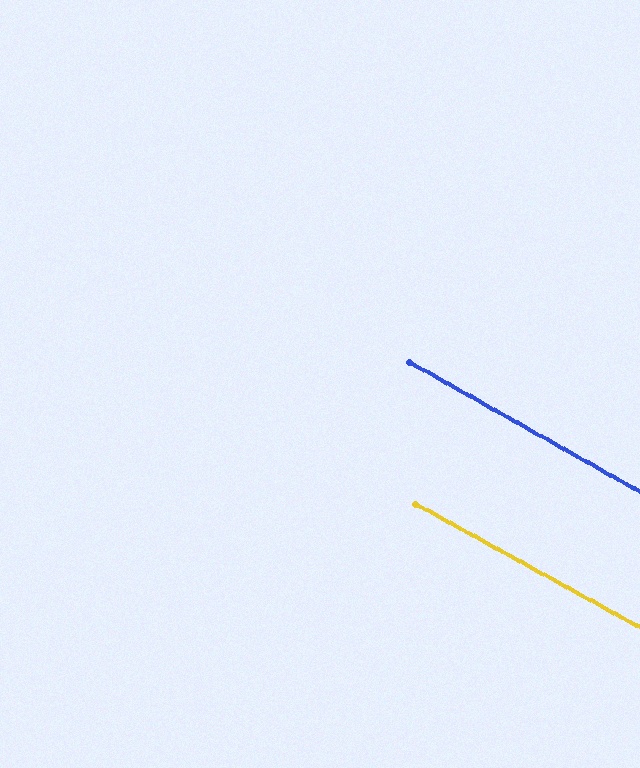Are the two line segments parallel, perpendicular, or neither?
Parallel — their directions differ by only 0.6°.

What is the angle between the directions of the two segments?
Approximately 1 degree.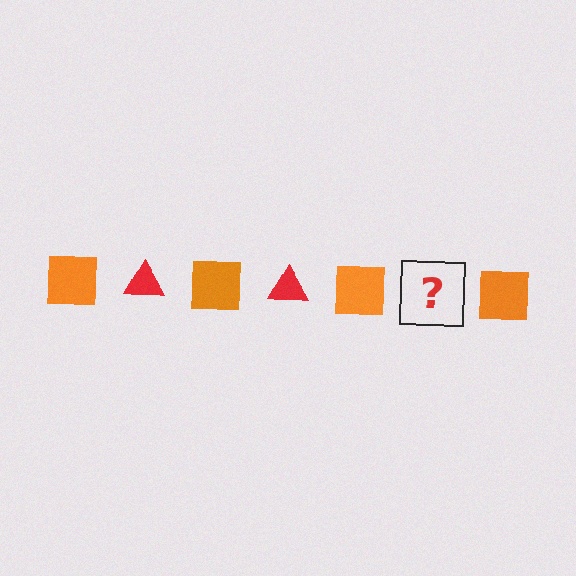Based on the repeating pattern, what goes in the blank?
The blank should be a red triangle.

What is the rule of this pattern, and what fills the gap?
The rule is that the pattern alternates between orange square and red triangle. The gap should be filled with a red triangle.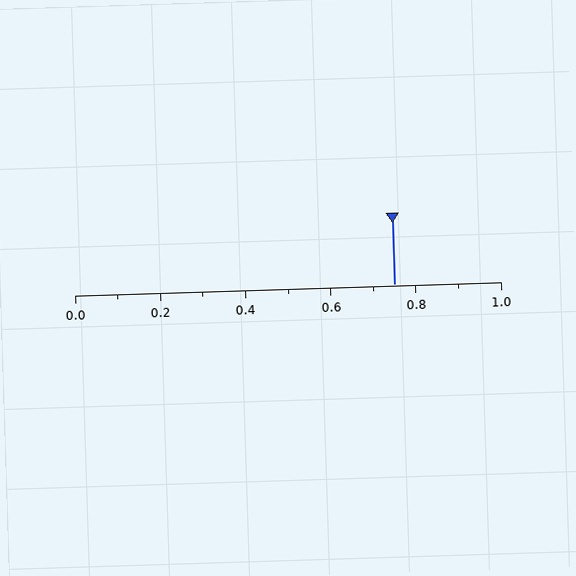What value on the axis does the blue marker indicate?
The marker indicates approximately 0.75.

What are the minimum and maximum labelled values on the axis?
The axis runs from 0.0 to 1.0.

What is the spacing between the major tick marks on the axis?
The major ticks are spaced 0.2 apart.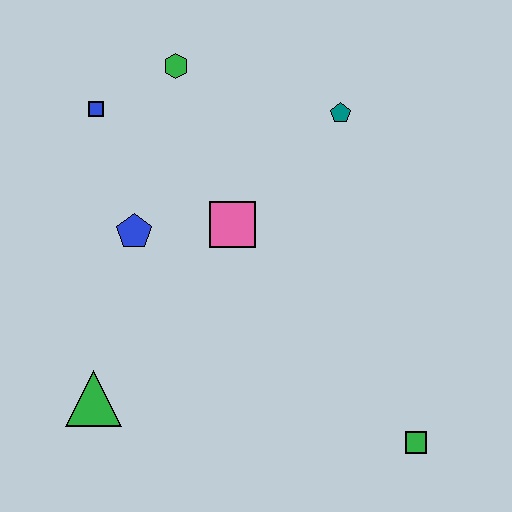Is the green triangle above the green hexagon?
No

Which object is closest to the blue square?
The green hexagon is closest to the blue square.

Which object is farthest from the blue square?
The green square is farthest from the blue square.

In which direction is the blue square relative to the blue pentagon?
The blue square is above the blue pentagon.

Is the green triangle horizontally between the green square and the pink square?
No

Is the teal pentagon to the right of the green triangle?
Yes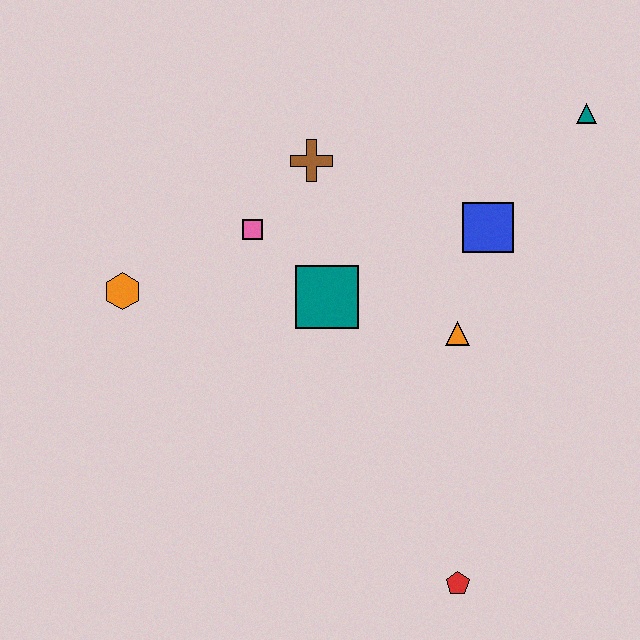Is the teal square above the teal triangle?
No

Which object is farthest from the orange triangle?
The orange hexagon is farthest from the orange triangle.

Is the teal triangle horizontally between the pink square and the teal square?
No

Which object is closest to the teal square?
The pink square is closest to the teal square.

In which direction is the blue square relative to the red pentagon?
The blue square is above the red pentagon.